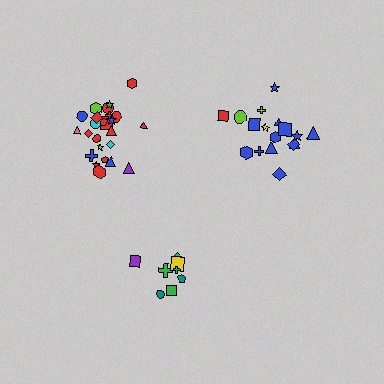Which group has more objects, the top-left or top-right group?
The top-left group.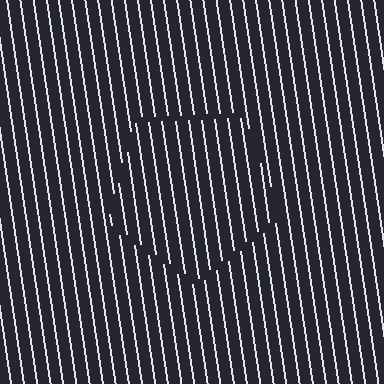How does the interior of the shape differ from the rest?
The interior of the shape contains the same grating, shifted by half a period — the contour is defined by the phase discontinuity where line-ends from the inner and outer gratings abut.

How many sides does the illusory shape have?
5 sides — the line-ends trace a pentagon.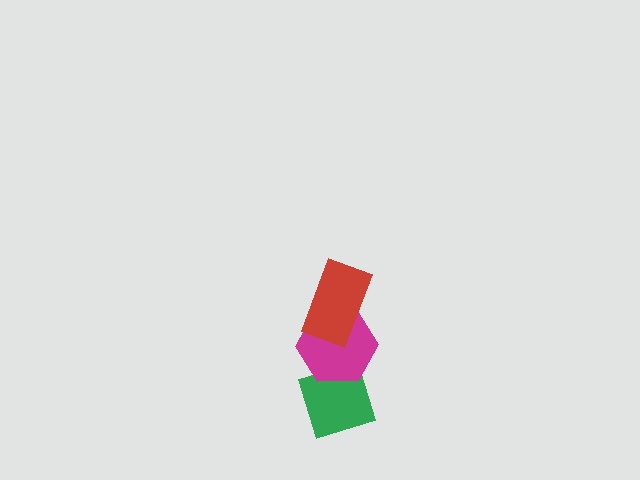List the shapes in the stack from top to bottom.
From top to bottom: the red rectangle, the magenta hexagon, the green diamond.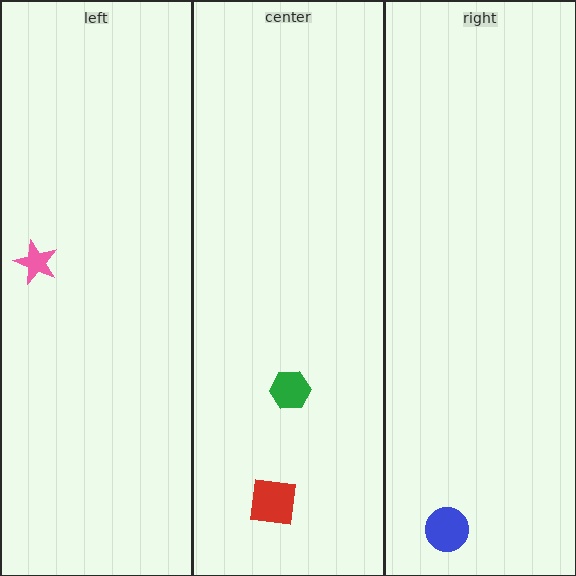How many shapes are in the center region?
2.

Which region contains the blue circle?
The right region.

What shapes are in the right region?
The blue circle.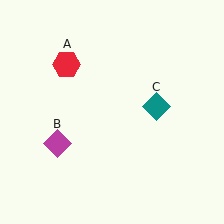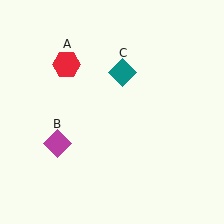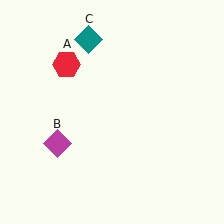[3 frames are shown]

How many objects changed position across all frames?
1 object changed position: teal diamond (object C).